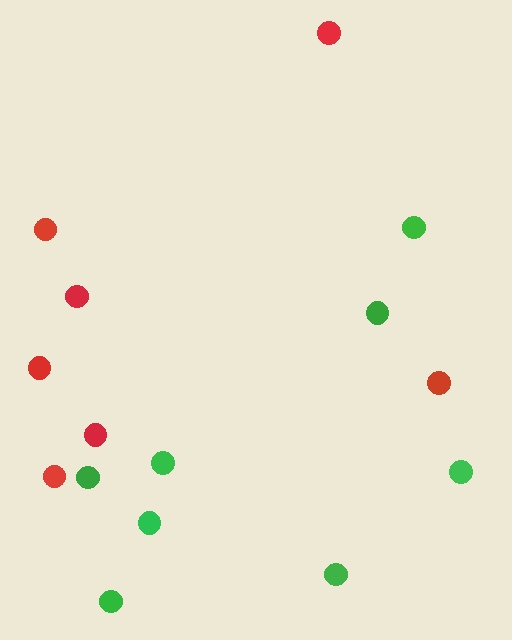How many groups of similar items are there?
There are 2 groups: one group of red circles (7) and one group of green circles (8).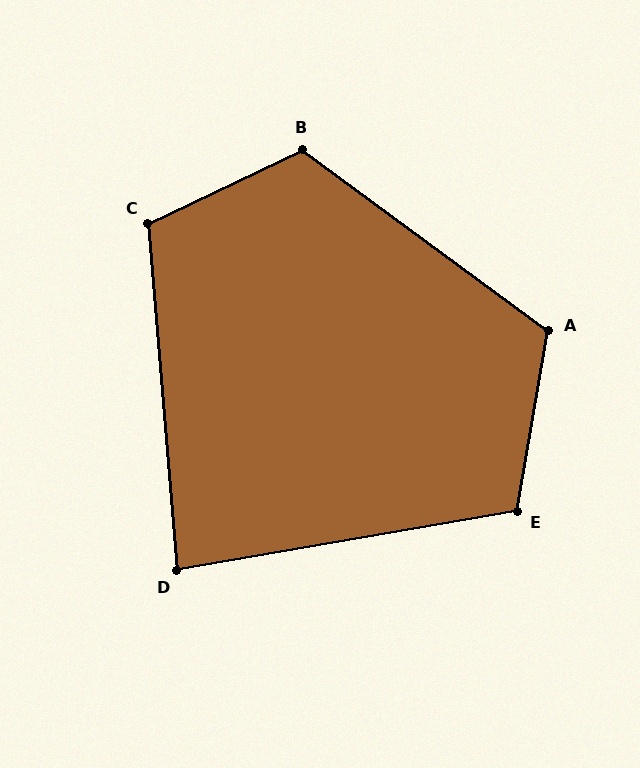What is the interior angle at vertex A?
Approximately 116 degrees (obtuse).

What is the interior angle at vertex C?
Approximately 111 degrees (obtuse).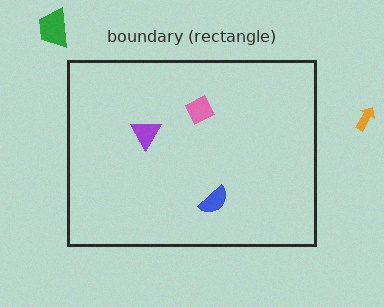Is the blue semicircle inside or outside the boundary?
Inside.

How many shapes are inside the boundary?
3 inside, 2 outside.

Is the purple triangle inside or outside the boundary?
Inside.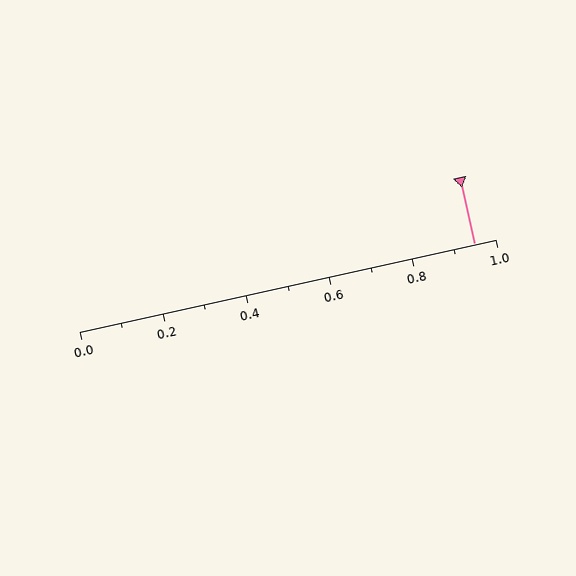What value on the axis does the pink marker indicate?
The marker indicates approximately 0.95.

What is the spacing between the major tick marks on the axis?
The major ticks are spaced 0.2 apart.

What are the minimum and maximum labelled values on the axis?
The axis runs from 0.0 to 1.0.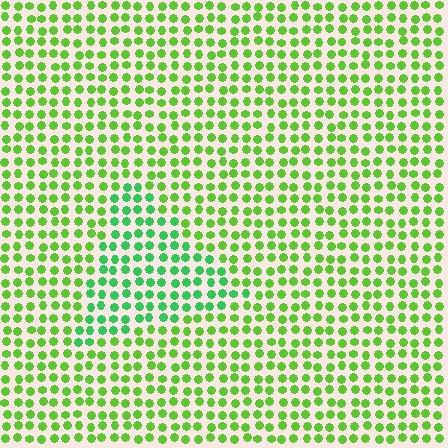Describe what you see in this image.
The image is filled with small lime elements in a uniform arrangement. A triangle-shaped region is visible where the elements are tinted to a slightly different hue, forming a subtle color boundary.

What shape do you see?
I see a triangle.